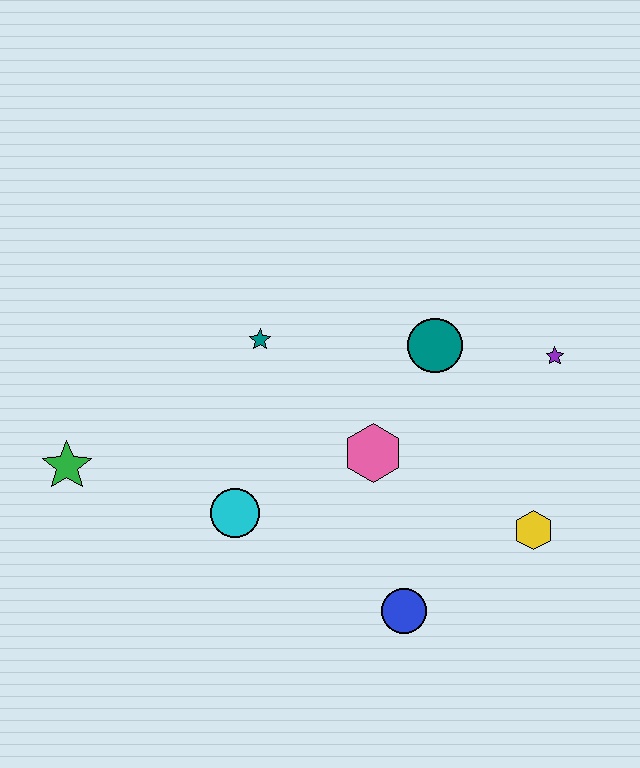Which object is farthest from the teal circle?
The green star is farthest from the teal circle.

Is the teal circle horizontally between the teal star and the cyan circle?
No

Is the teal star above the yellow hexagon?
Yes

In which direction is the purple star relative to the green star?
The purple star is to the right of the green star.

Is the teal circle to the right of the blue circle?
Yes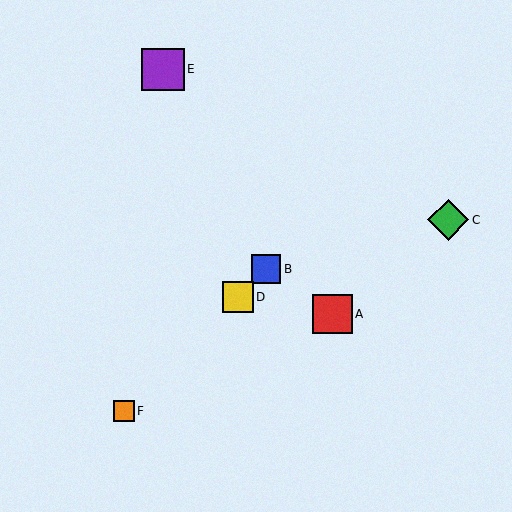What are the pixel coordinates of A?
Object A is at (332, 314).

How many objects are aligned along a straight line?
3 objects (B, D, F) are aligned along a straight line.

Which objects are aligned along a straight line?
Objects B, D, F are aligned along a straight line.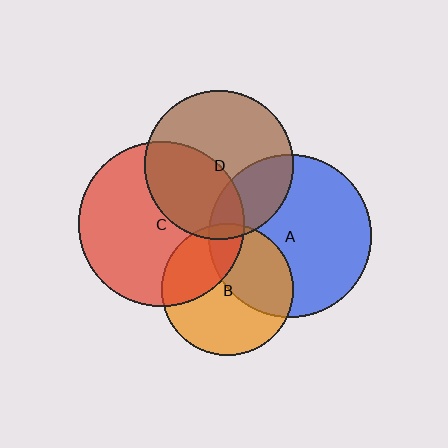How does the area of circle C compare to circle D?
Approximately 1.2 times.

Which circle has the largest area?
Circle C (red).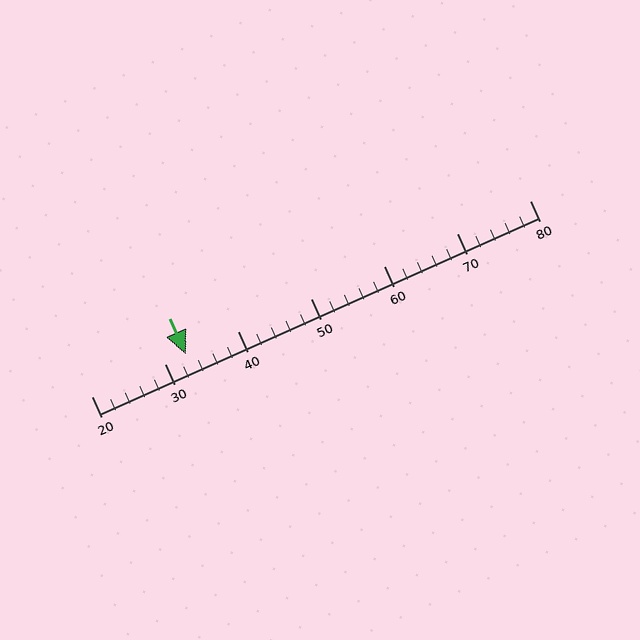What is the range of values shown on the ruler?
The ruler shows values from 20 to 80.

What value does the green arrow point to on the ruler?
The green arrow points to approximately 33.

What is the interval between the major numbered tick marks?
The major tick marks are spaced 10 units apart.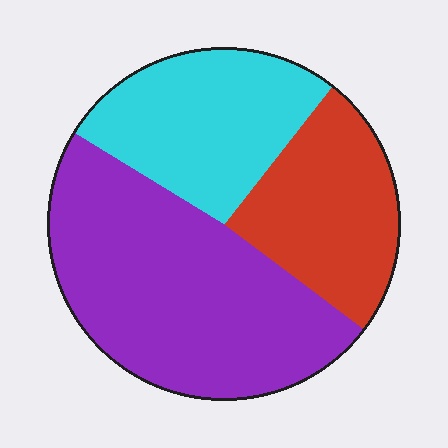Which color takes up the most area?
Purple, at roughly 50%.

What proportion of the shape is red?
Red covers 25% of the shape.